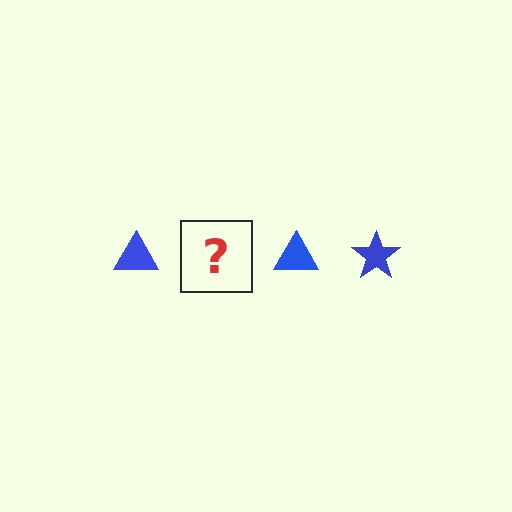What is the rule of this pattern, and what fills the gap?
The rule is that the pattern cycles through triangle, star shapes in blue. The gap should be filled with a blue star.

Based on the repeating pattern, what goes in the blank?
The blank should be a blue star.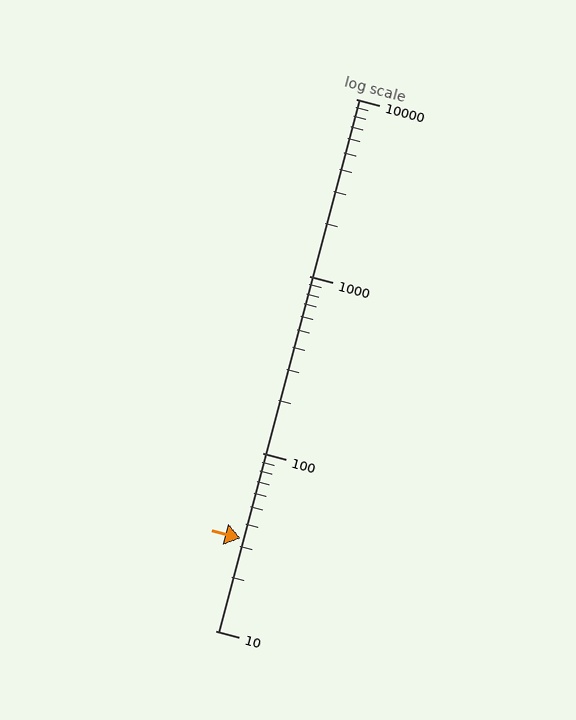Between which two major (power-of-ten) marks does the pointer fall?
The pointer is between 10 and 100.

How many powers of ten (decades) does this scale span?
The scale spans 3 decades, from 10 to 10000.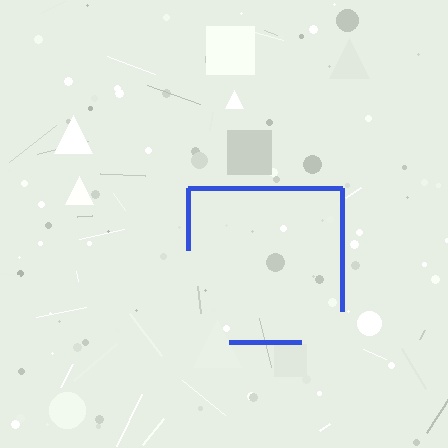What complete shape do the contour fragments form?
The contour fragments form a square.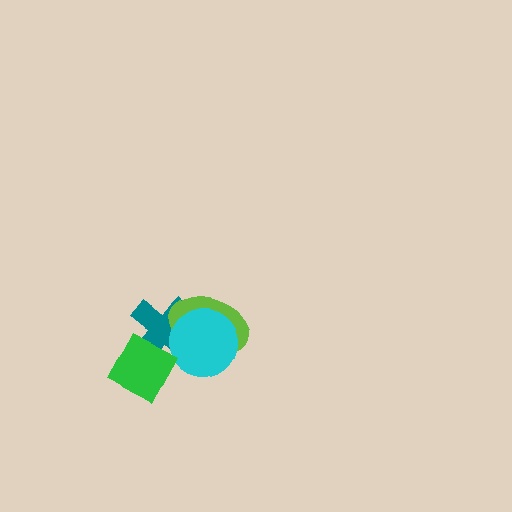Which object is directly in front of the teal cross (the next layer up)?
The lime ellipse is directly in front of the teal cross.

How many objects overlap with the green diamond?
1 object overlaps with the green diamond.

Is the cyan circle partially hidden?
No, no other shape covers it.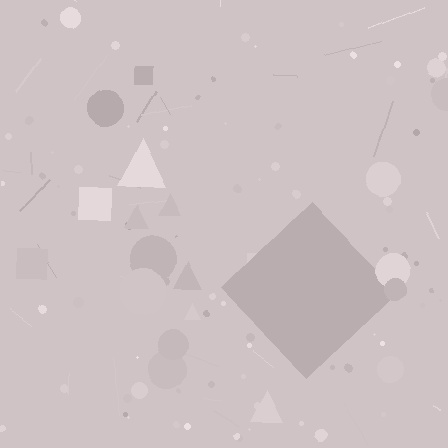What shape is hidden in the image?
A diamond is hidden in the image.